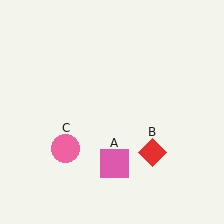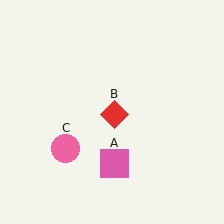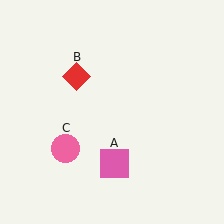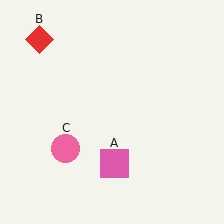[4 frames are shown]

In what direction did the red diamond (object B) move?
The red diamond (object B) moved up and to the left.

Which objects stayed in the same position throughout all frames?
Pink square (object A) and pink circle (object C) remained stationary.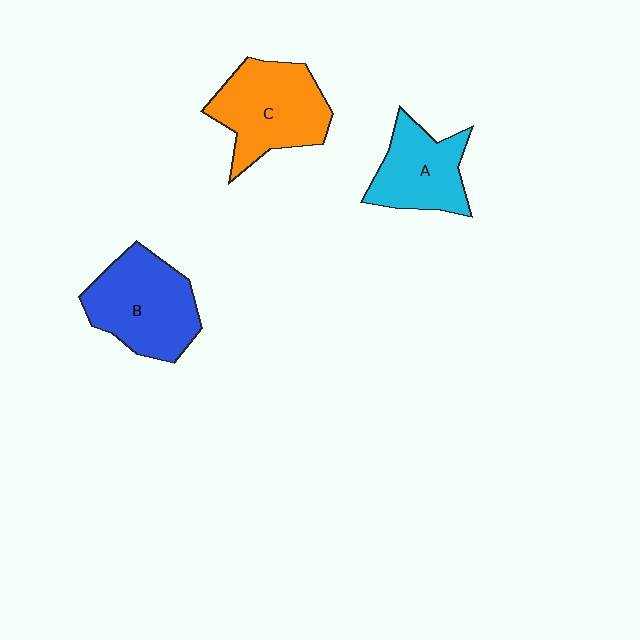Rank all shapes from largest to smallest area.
From largest to smallest: B (blue), C (orange), A (cyan).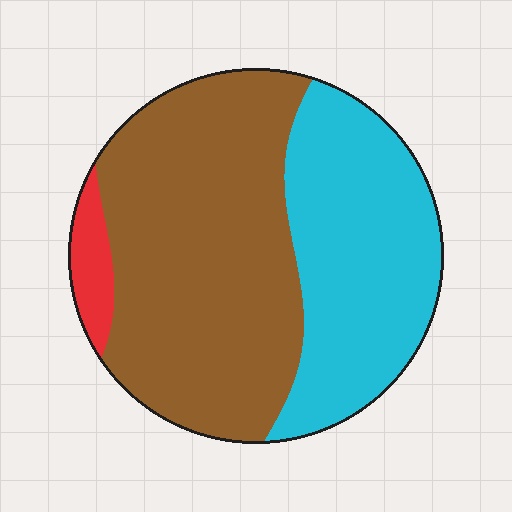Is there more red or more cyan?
Cyan.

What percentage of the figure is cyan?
Cyan takes up between a third and a half of the figure.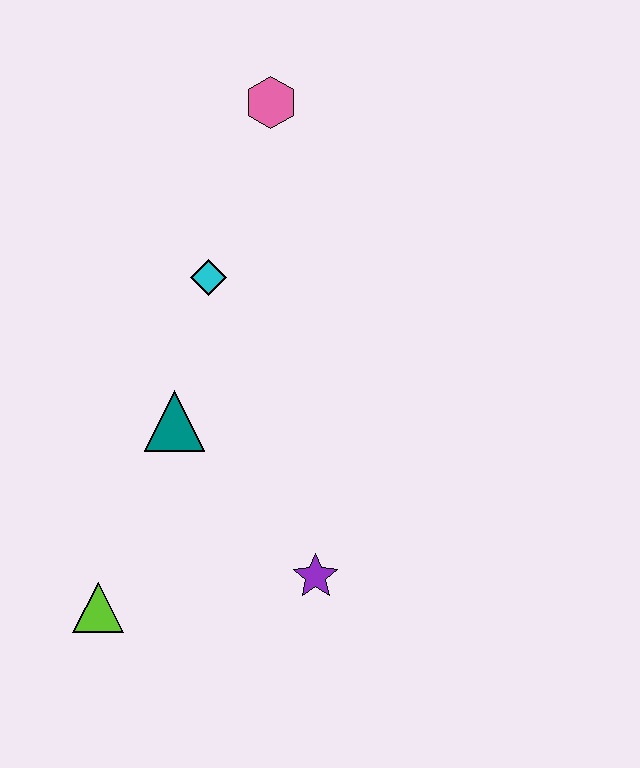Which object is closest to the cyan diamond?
The teal triangle is closest to the cyan diamond.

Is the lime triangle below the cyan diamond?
Yes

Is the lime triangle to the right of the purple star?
No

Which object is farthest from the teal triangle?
The pink hexagon is farthest from the teal triangle.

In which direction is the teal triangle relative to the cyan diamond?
The teal triangle is below the cyan diamond.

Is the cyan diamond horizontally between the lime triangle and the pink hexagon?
Yes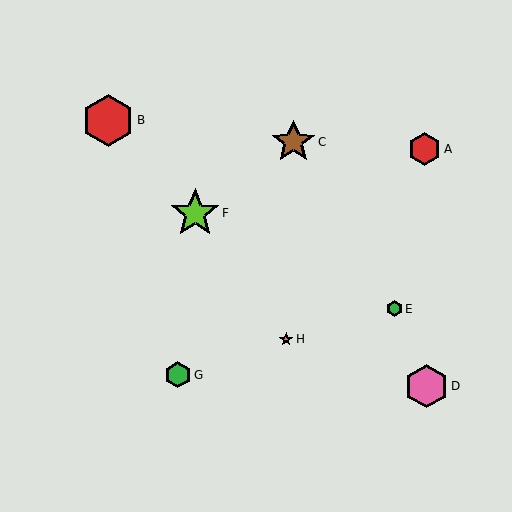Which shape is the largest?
The red hexagon (labeled B) is the largest.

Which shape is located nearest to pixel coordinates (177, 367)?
The green hexagon (labeled G) at (178, 375) is nearest to that location.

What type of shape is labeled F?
Shape F is a lime star.